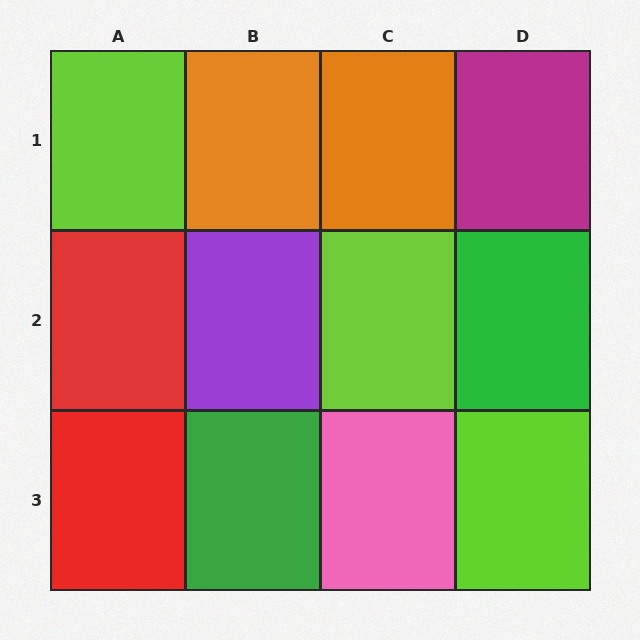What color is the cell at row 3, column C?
Pink.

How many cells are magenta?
1 cell is magenta.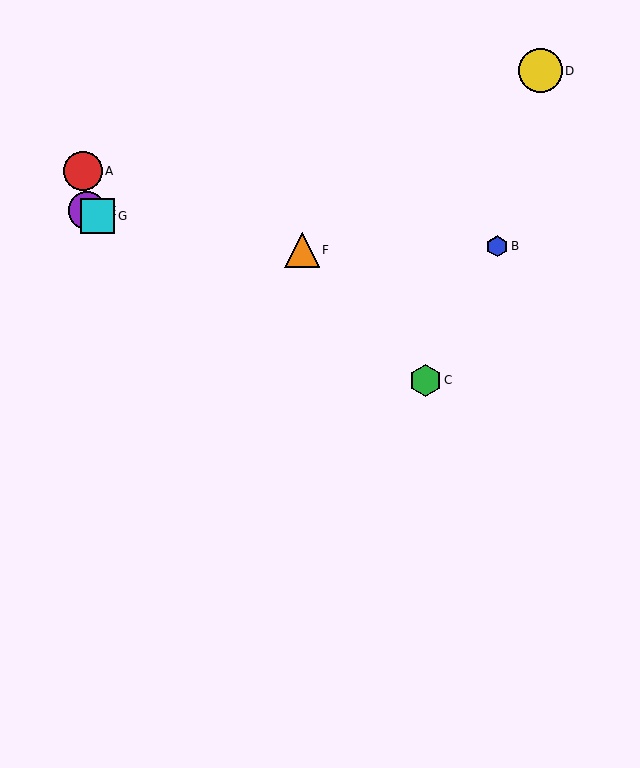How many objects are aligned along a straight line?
3 objects (C, E, G) are aligned along a straight line.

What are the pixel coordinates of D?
Object D is at (540, 71).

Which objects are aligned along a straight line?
Objects C, E, G are aligned along a straight line.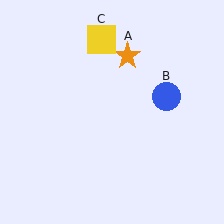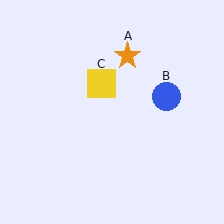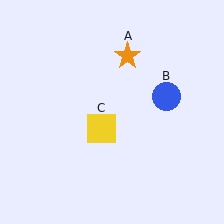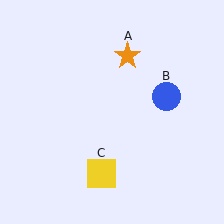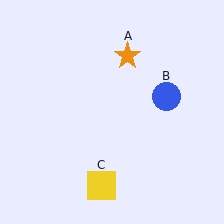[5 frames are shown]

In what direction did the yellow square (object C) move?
The yellow square (object C) moved down.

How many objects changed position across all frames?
1 object changed position: yellow square (object C).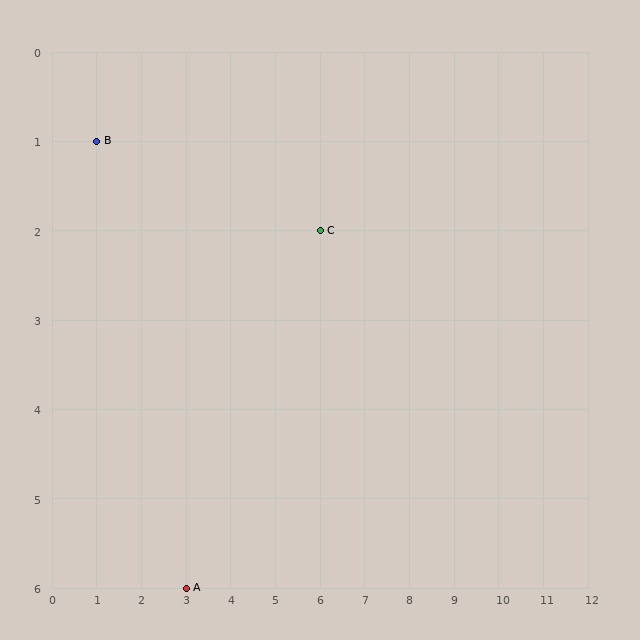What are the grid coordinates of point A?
Point A is at grid coordinates (3, 6).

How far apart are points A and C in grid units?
Points A and C are 3 columns and 4 rows apart (about 5.0 grid units diagonally).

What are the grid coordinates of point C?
Point C is at grid coordinates (6, 2).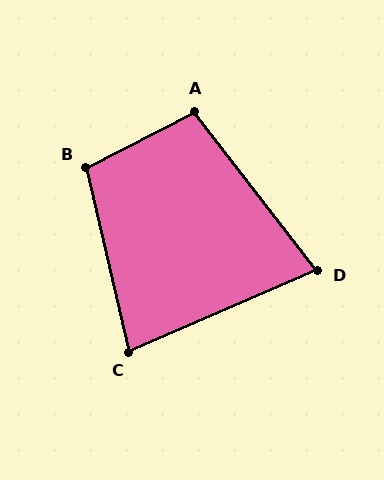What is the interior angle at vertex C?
Approximately 80 degrees (acute).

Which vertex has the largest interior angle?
B, at approximately 104 degrees.